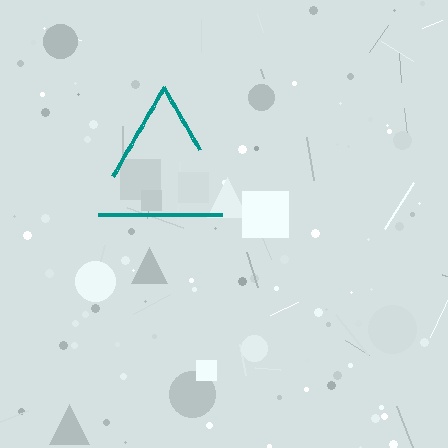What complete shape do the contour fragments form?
The contour fragments form a triangle.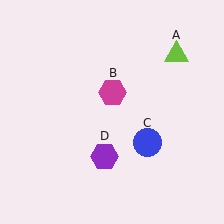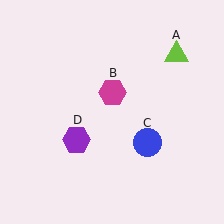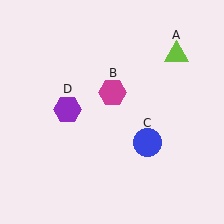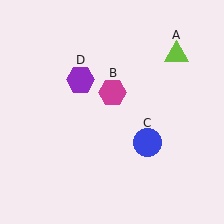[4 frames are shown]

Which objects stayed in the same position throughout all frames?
Lime triangle (object A) and magenta hexagon (object B) and blue circle (object C) remained stationary.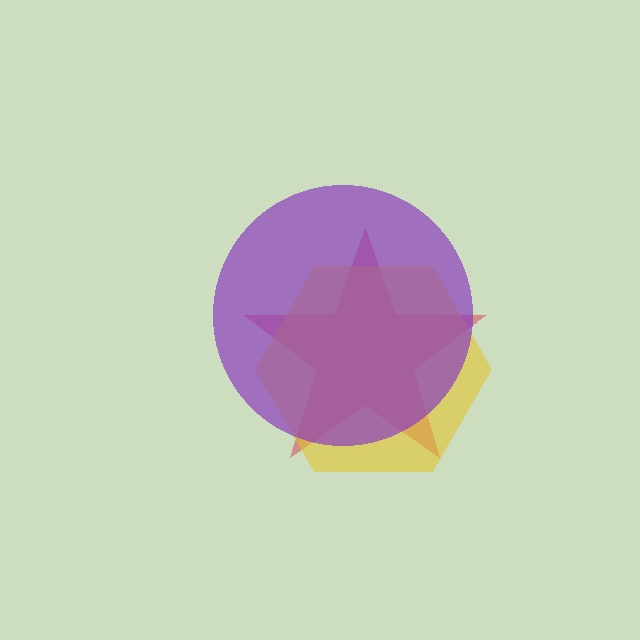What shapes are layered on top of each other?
The layered shapes are: a red star, a yellow hexagon, a purple circle.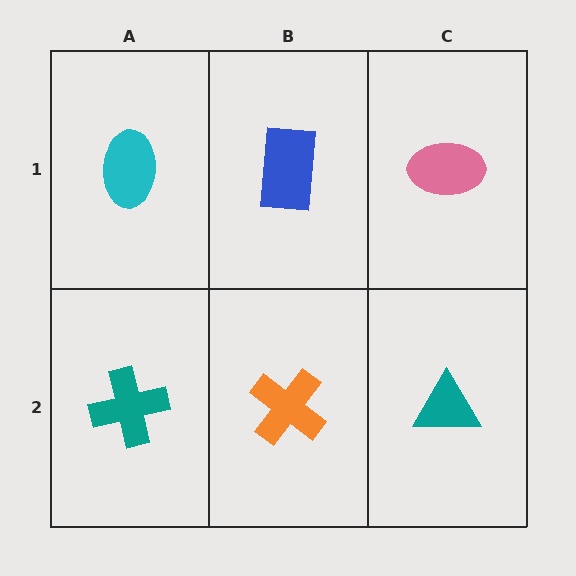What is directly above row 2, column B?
A blue rectangle.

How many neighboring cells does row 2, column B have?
3.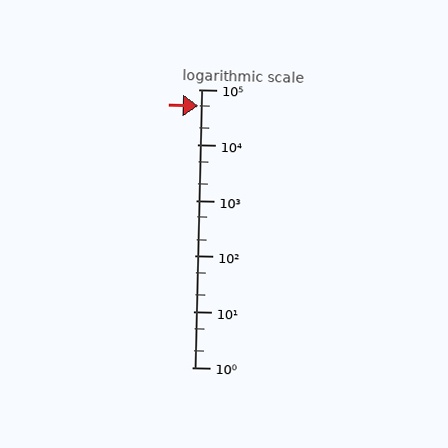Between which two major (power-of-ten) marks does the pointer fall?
The pointer is between 10000 and 100000.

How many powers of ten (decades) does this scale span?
The scale spans 5 decades, from 1 to 100000.